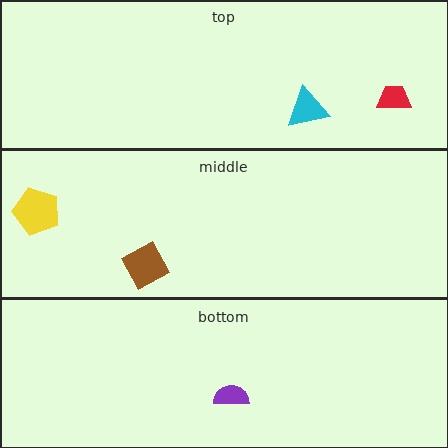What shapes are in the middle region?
The brown square, the yellow pentagon.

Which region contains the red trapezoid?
The top region.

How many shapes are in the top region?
2.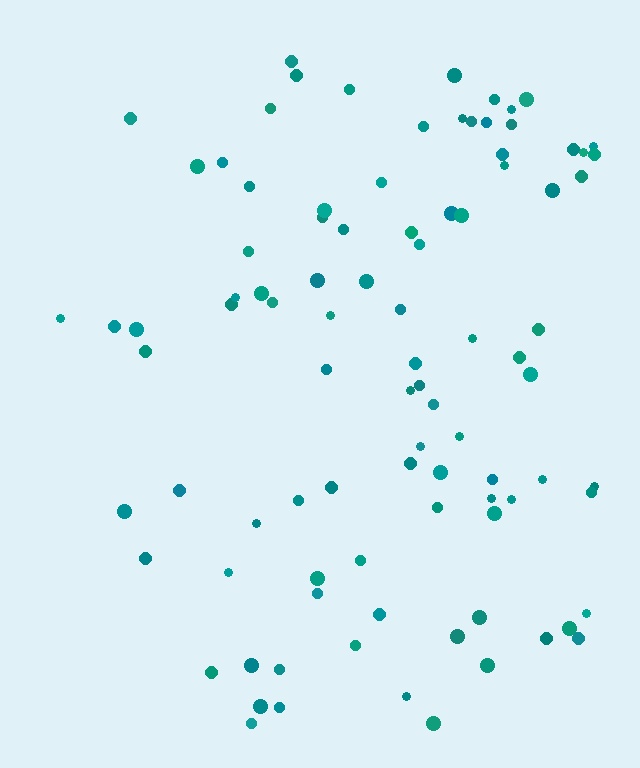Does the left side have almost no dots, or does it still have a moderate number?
Still a moderate number, just noticeably fewer than the right.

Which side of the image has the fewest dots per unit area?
The left.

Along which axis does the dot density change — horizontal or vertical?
Horizontal.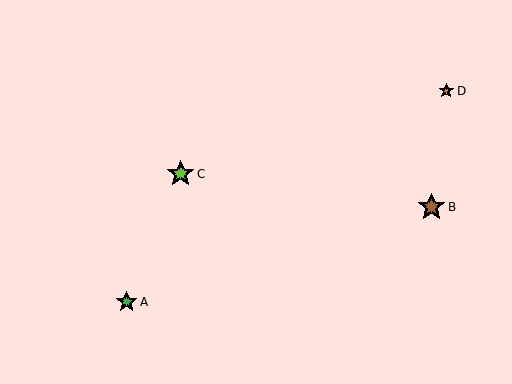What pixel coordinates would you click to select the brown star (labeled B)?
Click at (432, 207) to select the brown star B.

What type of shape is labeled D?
Shape D is an orange star.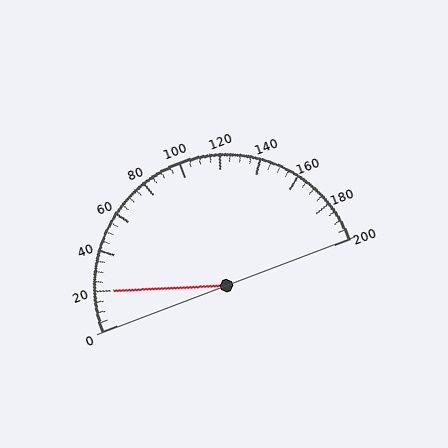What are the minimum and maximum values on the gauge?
The gauge ranges from 0 to 200.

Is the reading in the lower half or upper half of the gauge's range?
The reading is in the lower half of the range (0 to 200).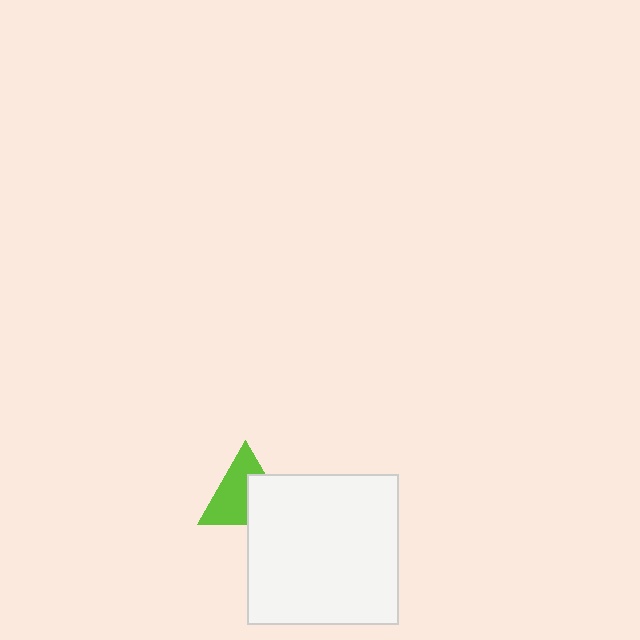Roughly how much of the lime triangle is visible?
About half of it is visible (roughly 60%).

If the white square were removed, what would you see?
You would see the complete lime triangle.